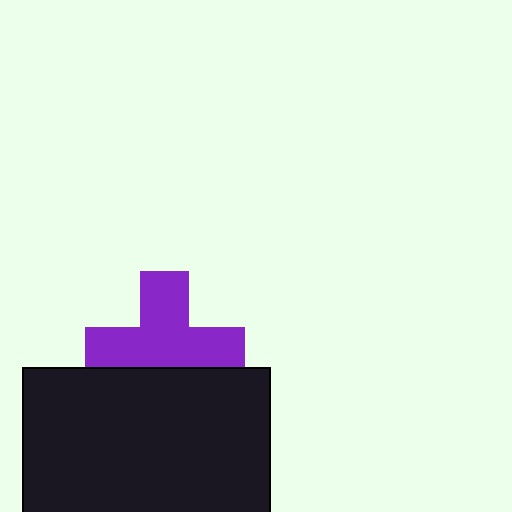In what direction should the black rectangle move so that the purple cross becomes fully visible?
The black rectangle should move down. That is the shortest direction to clear the overlap and leave the purple cross fully visible.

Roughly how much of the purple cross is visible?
Most of it is visible (roughly 69%).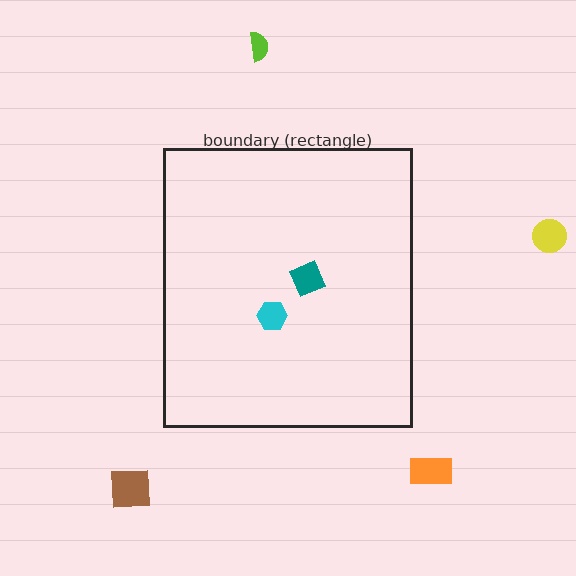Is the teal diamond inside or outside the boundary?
Inside.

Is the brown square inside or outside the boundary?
Outside.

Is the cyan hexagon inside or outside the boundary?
Inside.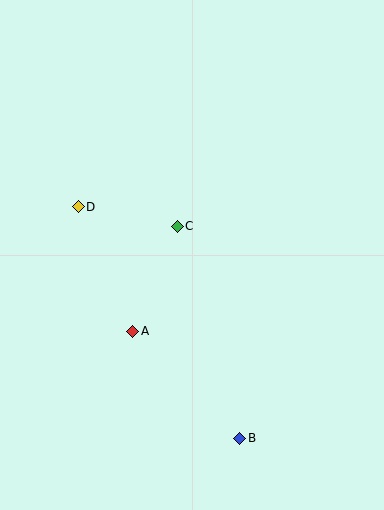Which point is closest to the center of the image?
Point C at (177, 226) is closest to the center.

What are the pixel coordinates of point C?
Point C is at (177, 226).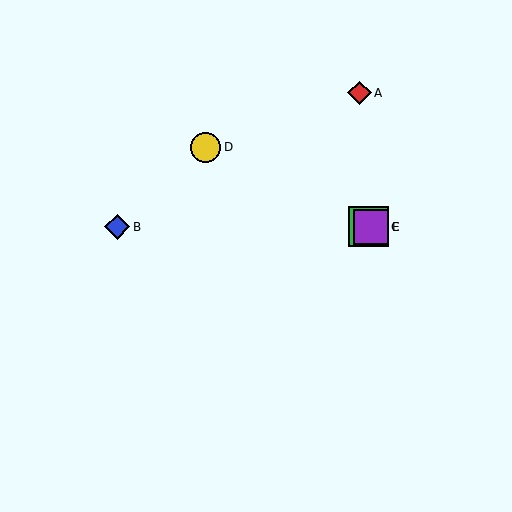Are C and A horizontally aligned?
No, C is at y≈227 and A is at y≈93.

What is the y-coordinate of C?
Object C is at y≈227.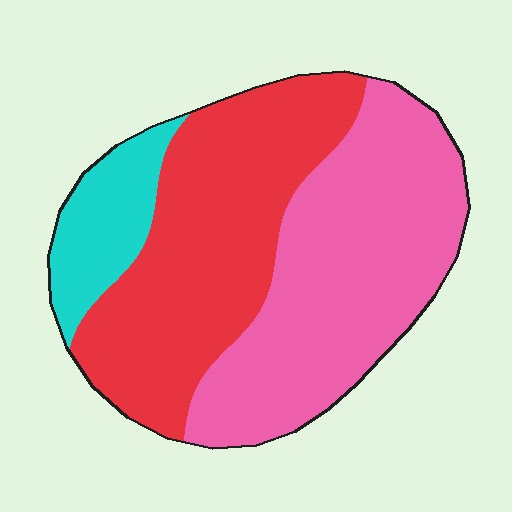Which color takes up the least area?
Cyan, at roughly 10%.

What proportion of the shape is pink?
Pink takes up between a quarter and a half of the shape.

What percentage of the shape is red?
Red covers 42% of the shape.